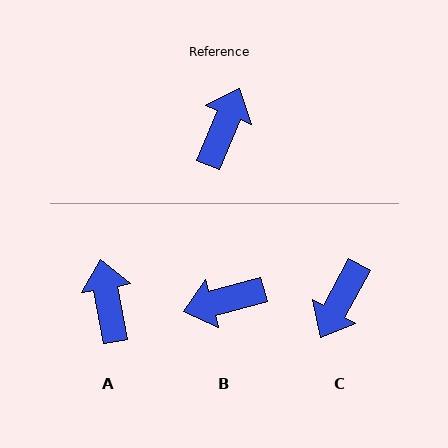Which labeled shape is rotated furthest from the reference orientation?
C, about 174 degrees away.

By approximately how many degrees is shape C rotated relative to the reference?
Approximately 174 degrees counter-clockwise.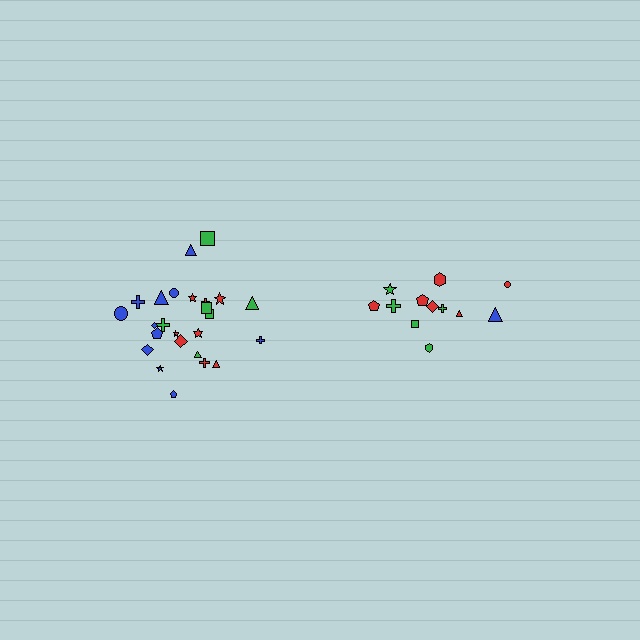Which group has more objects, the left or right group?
The left group.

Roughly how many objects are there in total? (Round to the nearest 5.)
Roughly 35 objects in total.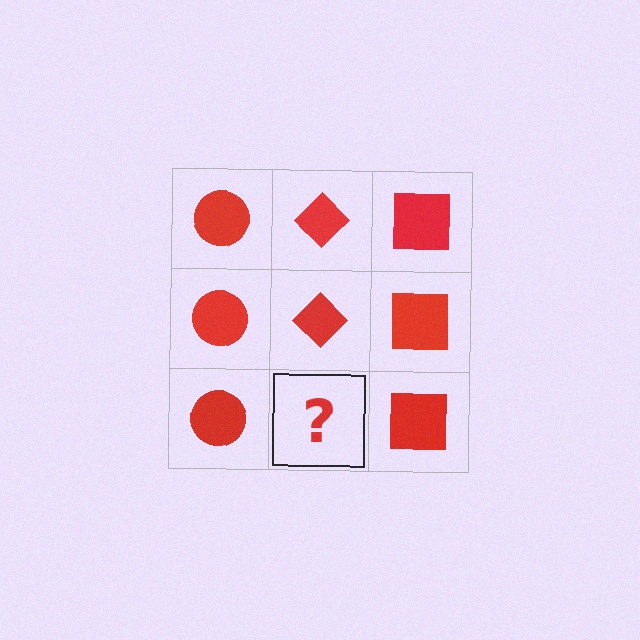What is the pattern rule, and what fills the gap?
The rule is that each column has a consistent shape. The gap should be filled with a red diamond.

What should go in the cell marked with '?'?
The missing cell should contain a red diamond.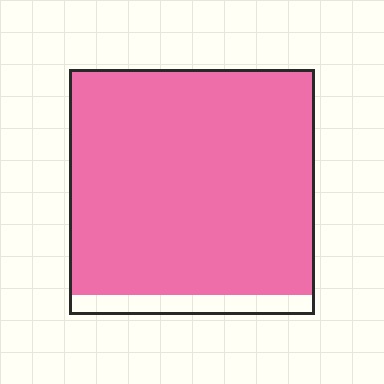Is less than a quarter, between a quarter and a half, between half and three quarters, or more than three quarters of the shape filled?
More than three quarters.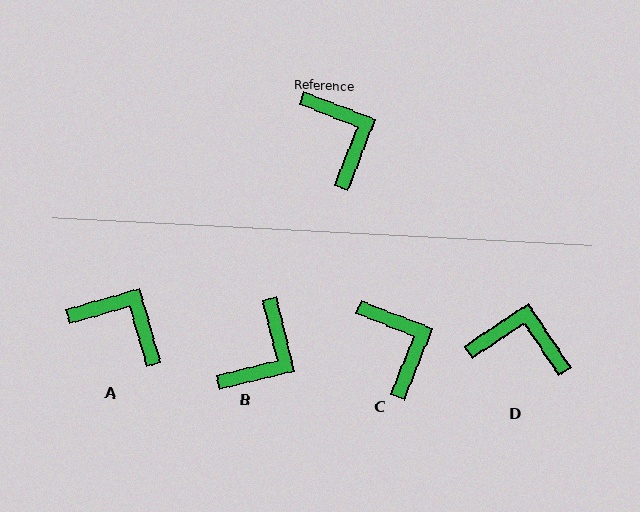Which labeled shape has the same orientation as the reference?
C.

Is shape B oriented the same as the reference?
No, it is off by about 55 degrees.